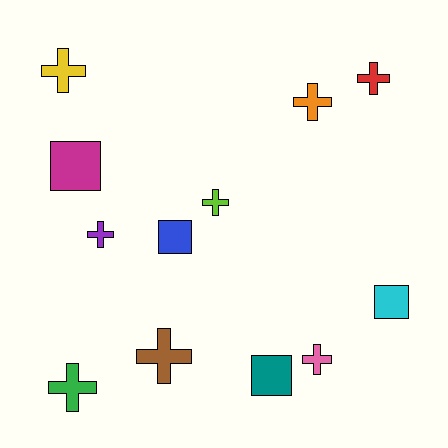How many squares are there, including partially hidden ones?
There are 4 squares.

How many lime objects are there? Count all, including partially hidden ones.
There is 1 lime object.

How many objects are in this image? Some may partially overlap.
There are 12 objects.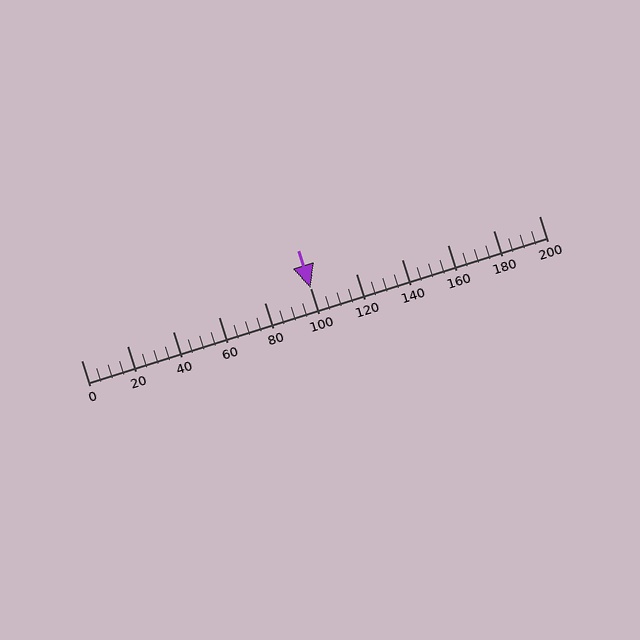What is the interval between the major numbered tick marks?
The major tick marks are spaced 20 units apart.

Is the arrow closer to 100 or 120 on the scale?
The arrow is closer to 100.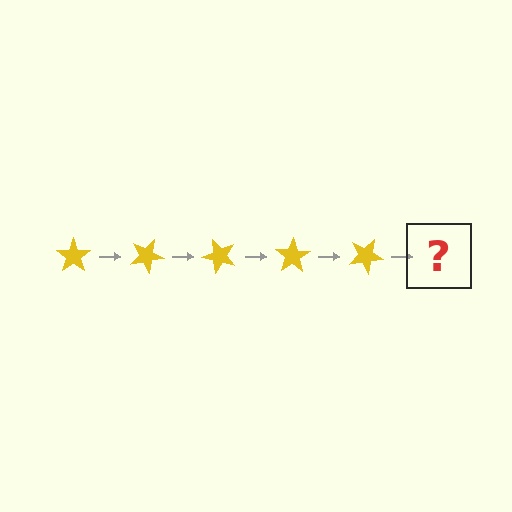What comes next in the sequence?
The next element should be a yellow star rotated 125 degrees.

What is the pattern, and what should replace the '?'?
The pattern is that the star rotates 25 degrees each step. The '?' should be a yellow star rotated 125 degrees.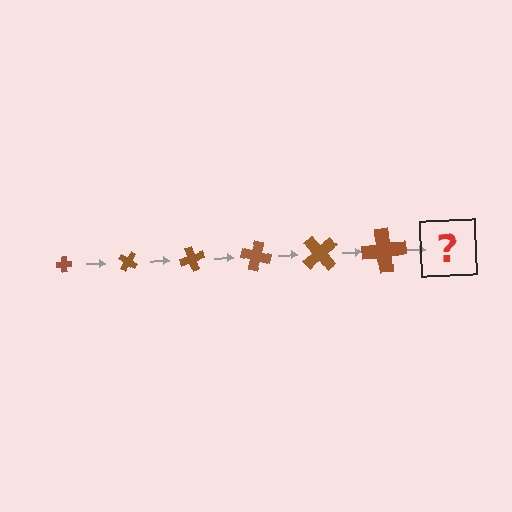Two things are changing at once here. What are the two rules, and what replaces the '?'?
The two rules are that the cross grows larger each step and it rotates 35 degrees each step. The '?' should be a cross, larger than the previous one and rotated 210 degrees from the start.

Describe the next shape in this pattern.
It should be a cross, larger than the previous one and rotated 210 degrees from the start.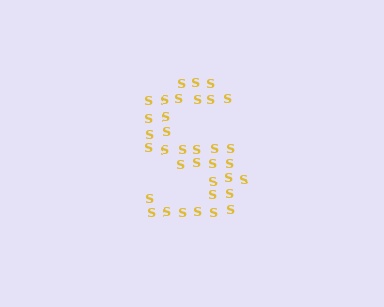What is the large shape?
The large shape is the letter S.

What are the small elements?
The small elements are letter S's.